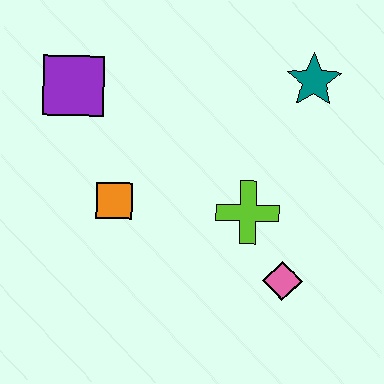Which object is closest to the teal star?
The lime cross is closest to the teal star.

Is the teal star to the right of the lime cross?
Yes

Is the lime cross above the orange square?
No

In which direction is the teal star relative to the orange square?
The teal star is to the right of the orange square.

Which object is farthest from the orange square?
The teal star is farthest from the orange square.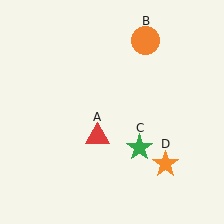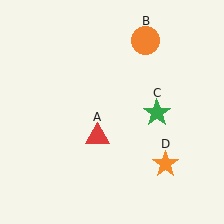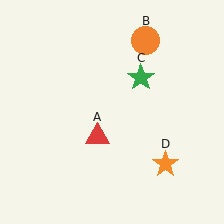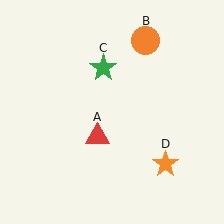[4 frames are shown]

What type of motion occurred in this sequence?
The green star (object C) rotated counterclockwise around the center of the scene.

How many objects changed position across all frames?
1 object changed position: green star (object C).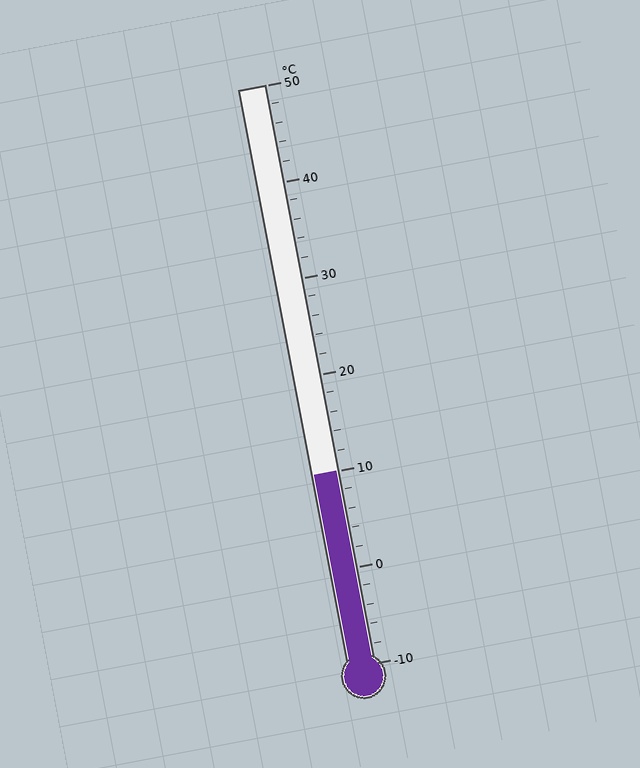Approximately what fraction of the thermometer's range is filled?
The thermometer is filled to approximately 35% of its range.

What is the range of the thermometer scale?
The thermometer scale ranges from -10°C to 50°C.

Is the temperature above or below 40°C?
The temperature is below 40°C.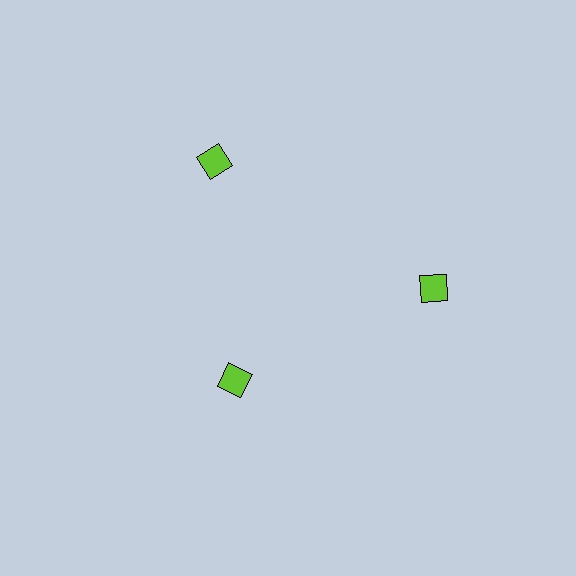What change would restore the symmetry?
The symmetry would be restored by moving it outward, back onto the ring so that all 3 squares sit at equal angles and equal distance from the center.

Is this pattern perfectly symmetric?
No. The 3 lime squares are arranged in a ring, but one element near the 7 o'clock position is pulled inward toward the center, breaking the 3-fold rotational symmetry.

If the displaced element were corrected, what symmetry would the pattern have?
It would have 3-fold rotational symmetry — the pattern would map onto itself every 120 degrees.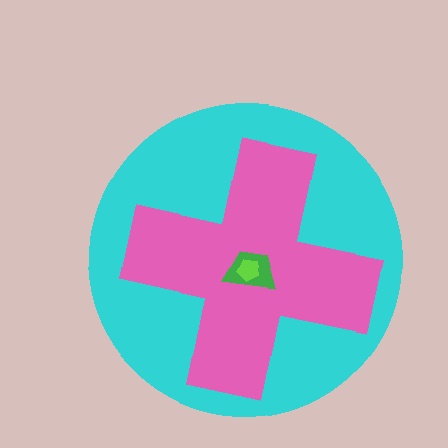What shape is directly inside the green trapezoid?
The lime pentagon.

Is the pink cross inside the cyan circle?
Yes.